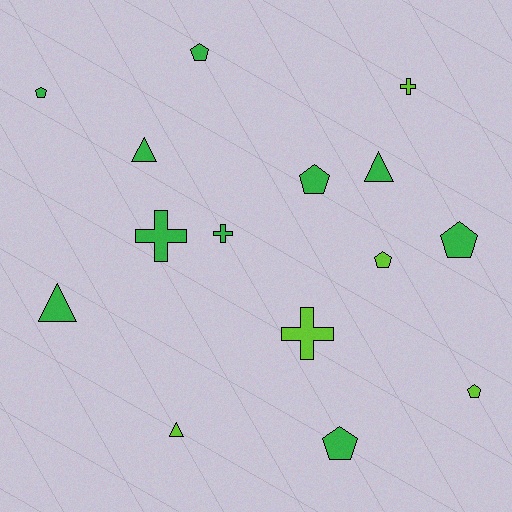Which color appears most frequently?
Green, with 10 objects.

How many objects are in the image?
There are 15 objects.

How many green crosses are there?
There are 2 green crosses.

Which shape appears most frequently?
Pentagon, with 7 objects.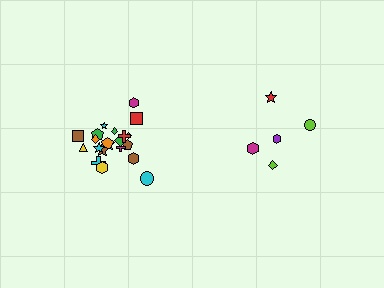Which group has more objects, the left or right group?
The left group.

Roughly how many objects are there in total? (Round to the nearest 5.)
Roughly 25 objects in total.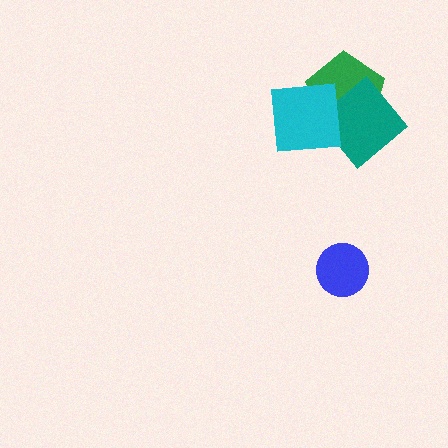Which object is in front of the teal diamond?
The cyan square is in front of the teal diamond.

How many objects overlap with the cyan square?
2 objects overlap with the cyan square.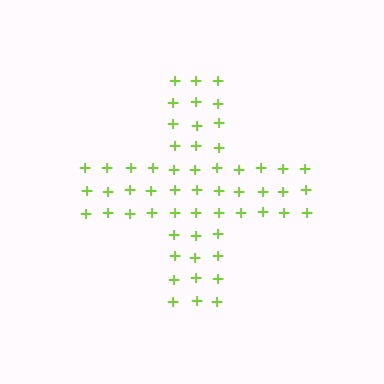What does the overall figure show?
The overall figure shows a cross.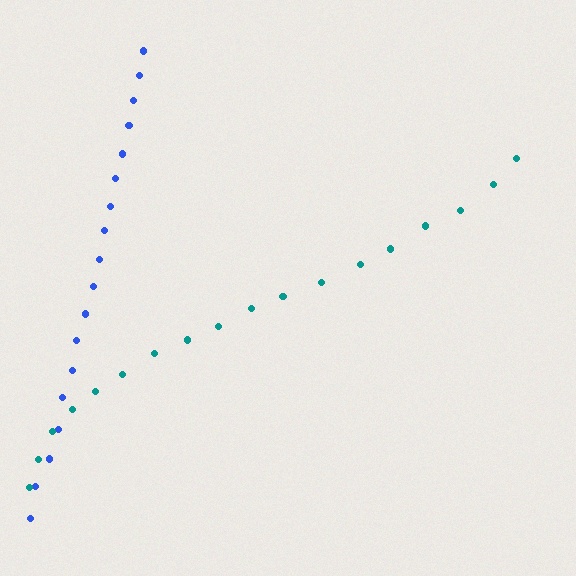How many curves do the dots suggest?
There are 2 distinct paths.